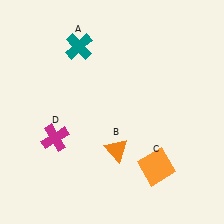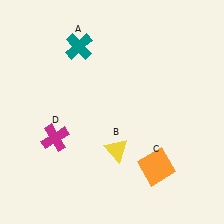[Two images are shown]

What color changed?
The triangle (B) changed from orange in Image 1 to yellow in Image 2.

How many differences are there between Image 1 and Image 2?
There is 1 difference between the two images.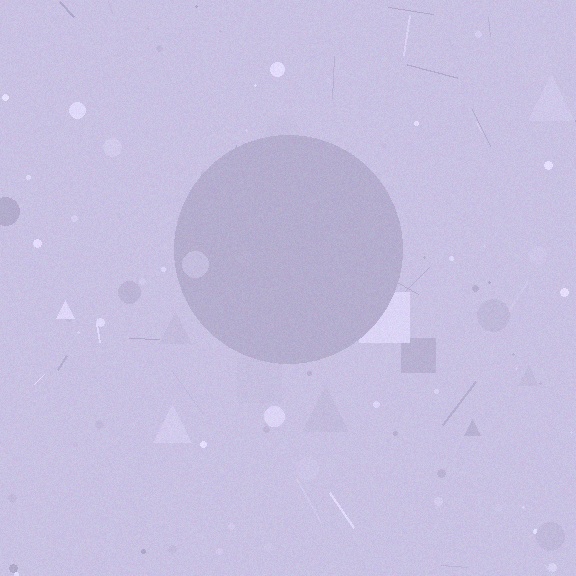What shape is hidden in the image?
A circle is hidden in the image.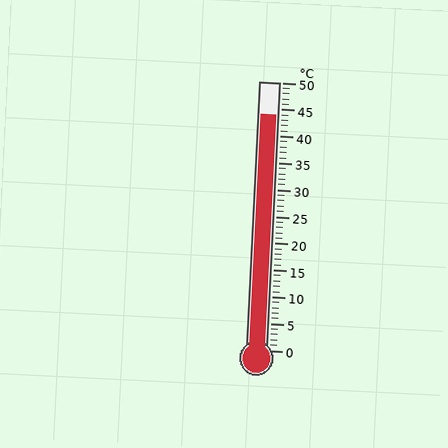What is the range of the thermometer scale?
The thermometer scale ranges from 0°C to 50°C.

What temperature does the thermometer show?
The thermometer shows approximately 44°C.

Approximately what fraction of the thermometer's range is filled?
The thermometer is filled to approximately 90% of its range.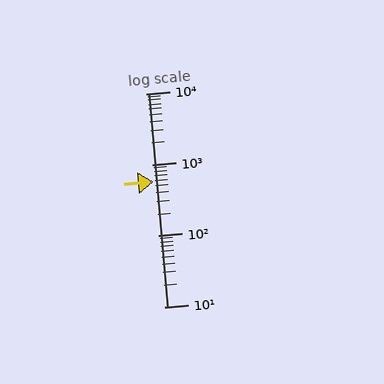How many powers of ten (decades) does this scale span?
The scale spans 3 decades, from 10 to 10000.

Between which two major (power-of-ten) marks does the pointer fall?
The pointer is between 100 and 1000.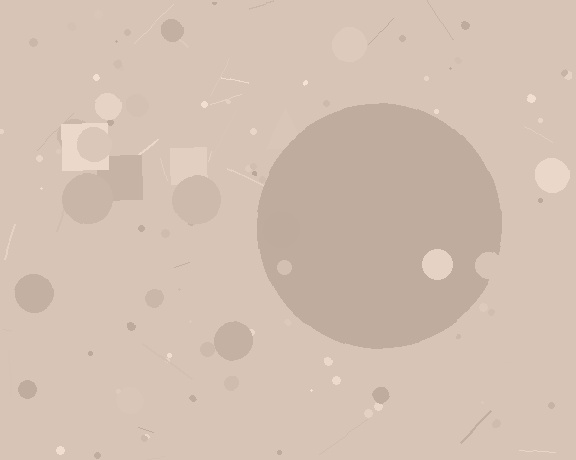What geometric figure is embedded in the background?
A circle is embedded in the background.